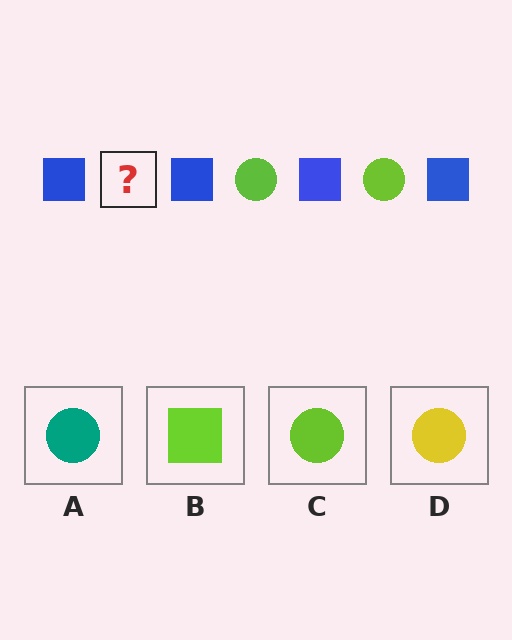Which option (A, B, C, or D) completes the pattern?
C.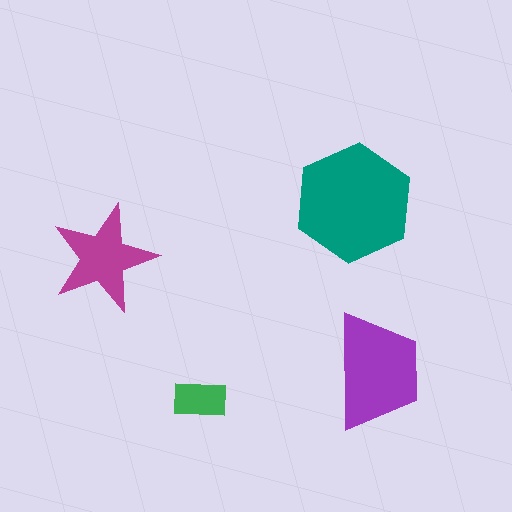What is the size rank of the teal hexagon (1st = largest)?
1st.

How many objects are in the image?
There are 4 objects in the image.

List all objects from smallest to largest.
The green rectangle, the magenta star, the purple trapezoid, the teal hexagon.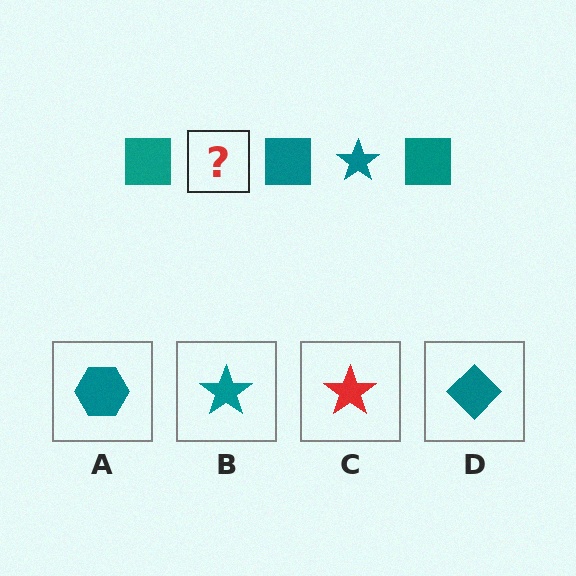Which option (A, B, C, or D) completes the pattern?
B.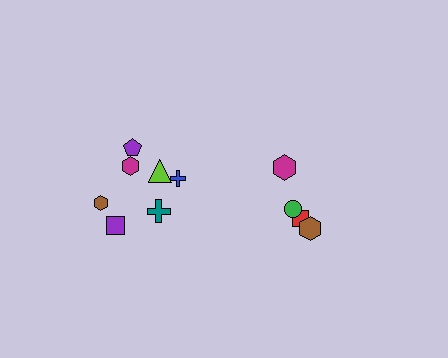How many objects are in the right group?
There are 4 objects.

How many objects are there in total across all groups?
There are 11 objects.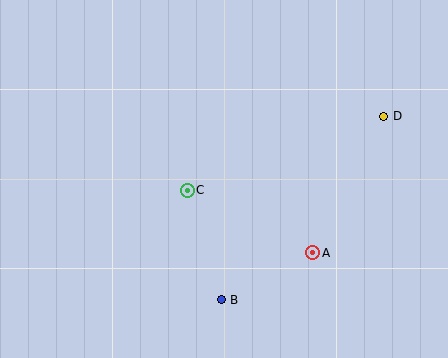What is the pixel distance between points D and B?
The distance between D and B is 245 pixels.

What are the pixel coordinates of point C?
Point C is at (187, 190).